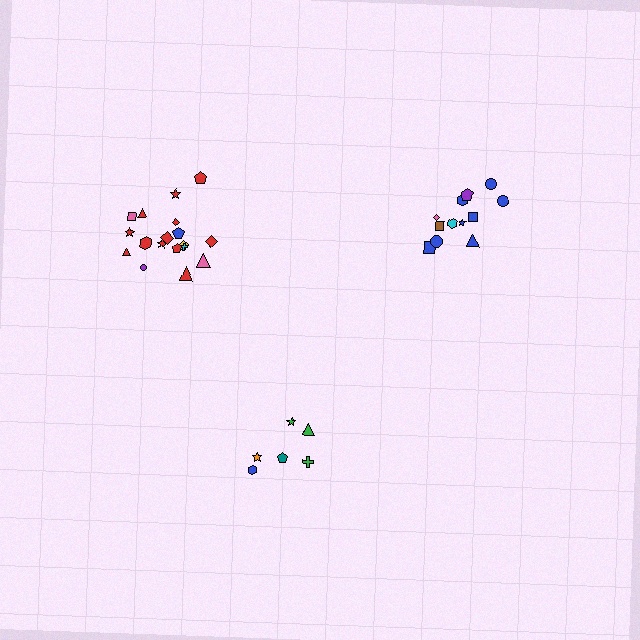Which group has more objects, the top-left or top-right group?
The top-left group.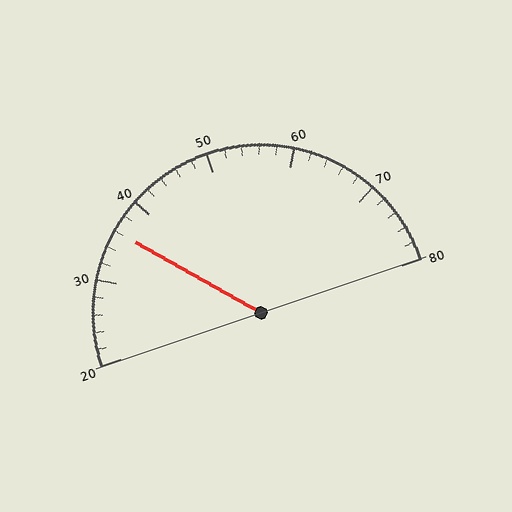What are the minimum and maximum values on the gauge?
The gauge ranges from 20 to 80.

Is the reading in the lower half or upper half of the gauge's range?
The reading is in the lower half of the range (20 to 80).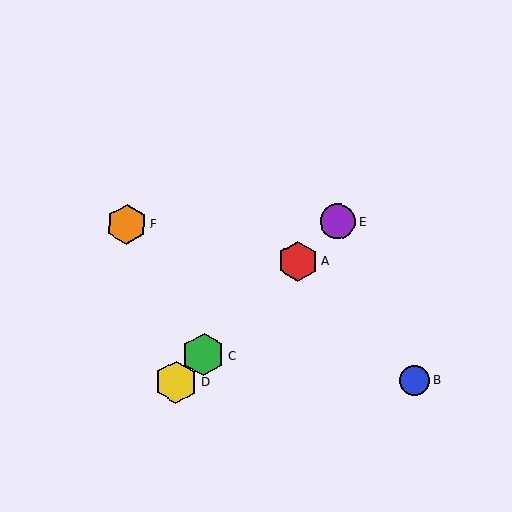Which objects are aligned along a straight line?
Objects A, C, D, E are aligned along a straight line.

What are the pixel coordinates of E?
Object E is at (338, 221).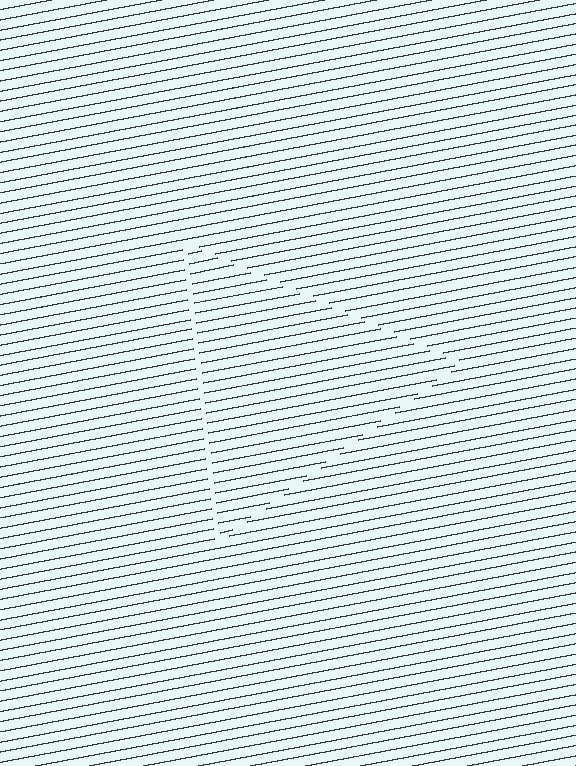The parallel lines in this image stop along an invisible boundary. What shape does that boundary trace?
An illusory triangle. The interior of the shape contains the same grating, shifted by half a period — the contour is defined by the phase discontinuity where line-ends from the inner and outer gratings abut.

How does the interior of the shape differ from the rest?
The interior of the shape contains the same grating, shifted by half a period — the contour is defined by the phase discontinuity where line-ends from the inner and outer gratings abut.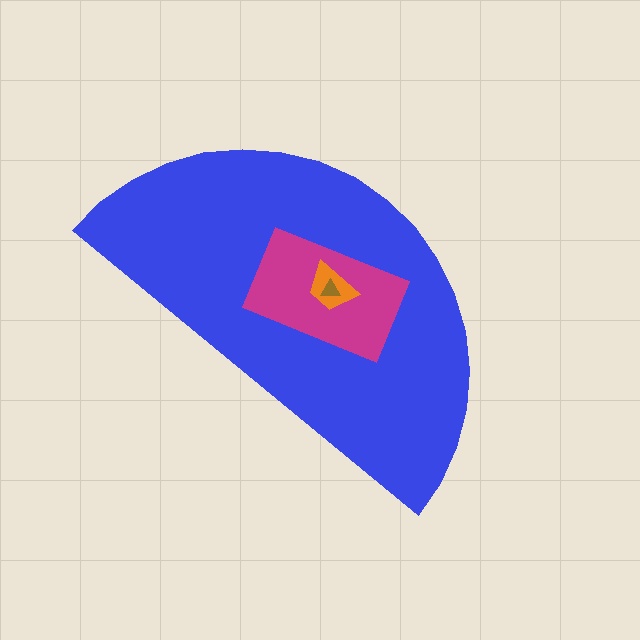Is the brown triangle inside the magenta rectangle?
Yes.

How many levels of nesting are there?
4.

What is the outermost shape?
The blue semicircle.